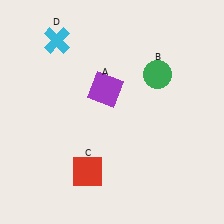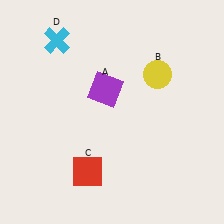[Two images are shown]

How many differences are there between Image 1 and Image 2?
There is 1 difference between the two images.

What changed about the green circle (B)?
In Image 1, B is green. In Image 2, it changed to yellow.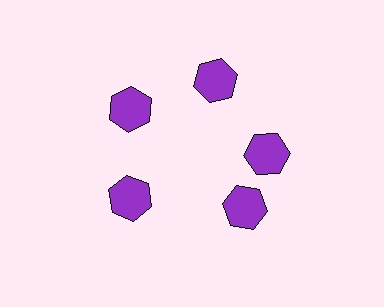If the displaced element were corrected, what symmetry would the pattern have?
It would have 5-fold rotational symmetry — the pattern would map onto itself every 72 degrees.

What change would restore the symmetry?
The symmetry would be restored by rotating it back into even spacing with its neighbors so that all 5 hexagons sit at equal angles and equal distance from the center.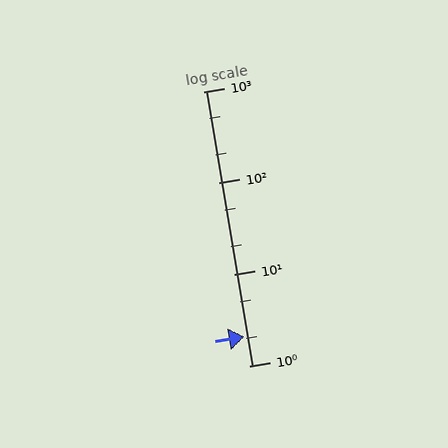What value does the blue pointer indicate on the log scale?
The pointer indicates approximately 2.1.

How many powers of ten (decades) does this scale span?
The scale spans 3 decades, from 1 to 1000.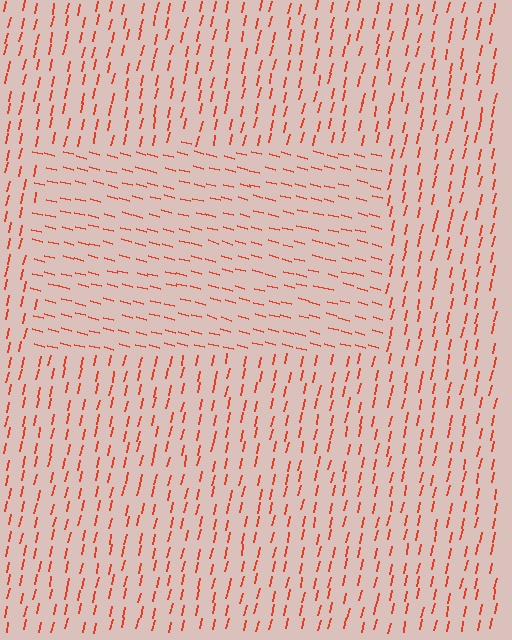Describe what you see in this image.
The image is filled with small red line segments. A rectangle region in the image has lines oriented differently from the surrounding lines, creating a visible texture boundary.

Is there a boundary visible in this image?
Yes, there is a texture boundary formed by a change in line orientation.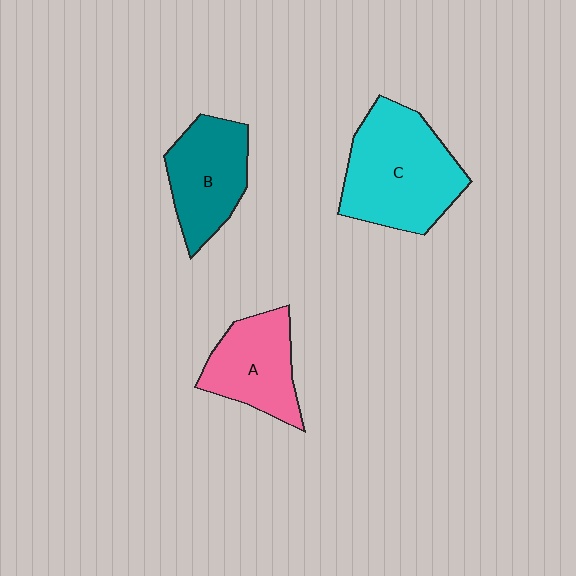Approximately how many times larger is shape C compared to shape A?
Approximately 1.5 times.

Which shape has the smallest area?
Shape A (pink).